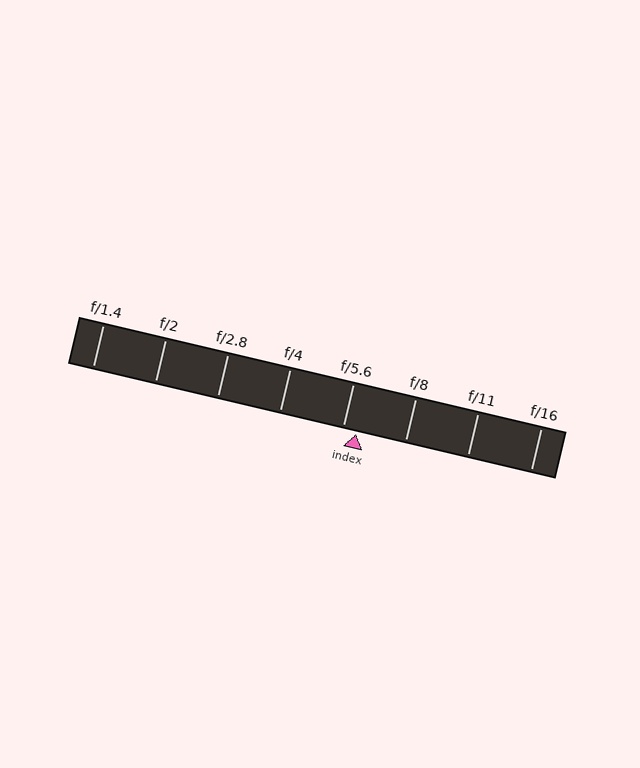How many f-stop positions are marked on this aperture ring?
There are 8 f-stop positions marked.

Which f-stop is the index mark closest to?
The index mark is closest to f/5.6.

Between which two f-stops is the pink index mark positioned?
The index mark is between f/5.6 and f/8.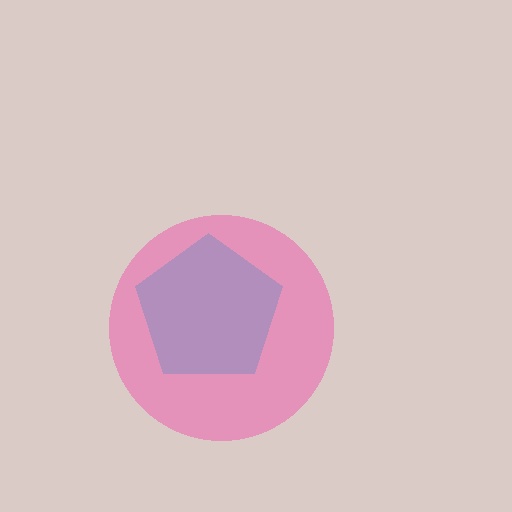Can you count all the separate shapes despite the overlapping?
Yes, there are 2 separate shapes.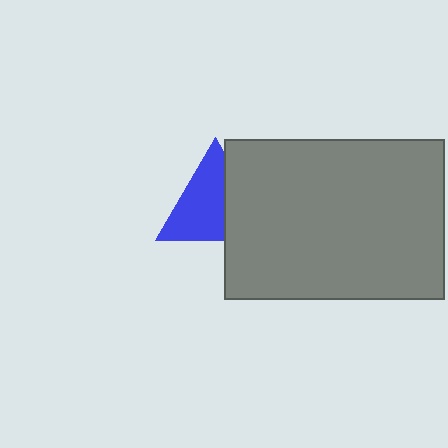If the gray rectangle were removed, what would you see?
You would see the complete blue triangle.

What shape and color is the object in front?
The object in front is a gray rectangle.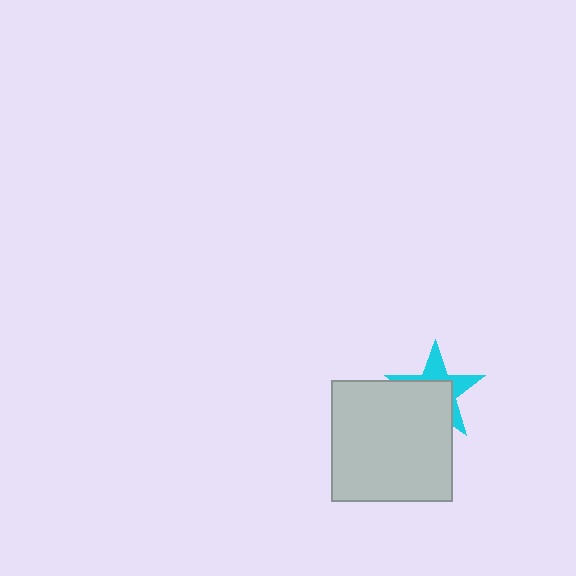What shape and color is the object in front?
The object in front is a light gray square.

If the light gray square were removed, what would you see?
You would see the complete cyan star.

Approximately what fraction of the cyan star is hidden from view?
Roughly 59% of the cyan star is hidden behind the light gray square.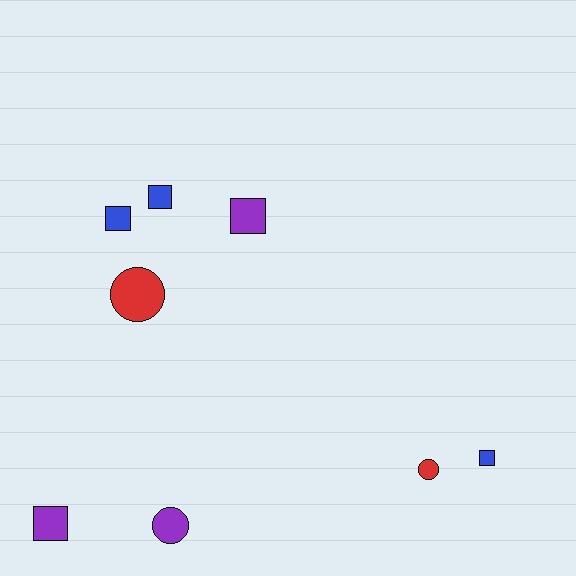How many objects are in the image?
There are 8 objects.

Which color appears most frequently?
Purple, with 3 objects.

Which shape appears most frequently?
Square, with 5 objects.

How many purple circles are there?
There is 1 purple circle.